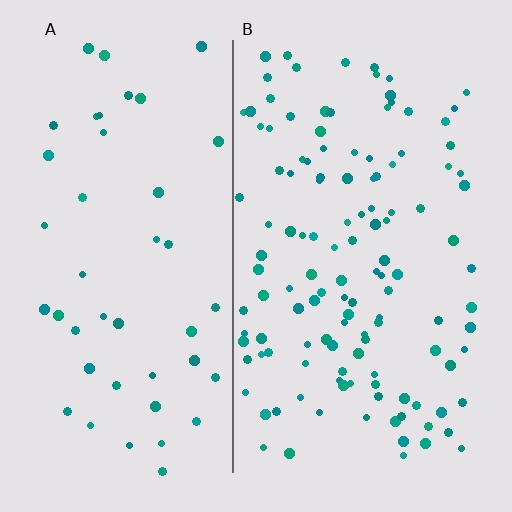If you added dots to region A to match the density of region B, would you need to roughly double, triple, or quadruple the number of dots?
Approximately triple.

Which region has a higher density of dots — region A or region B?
B (the right).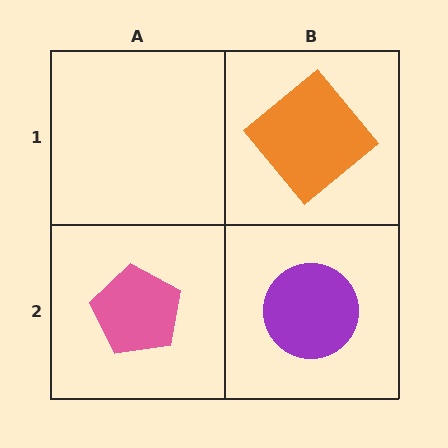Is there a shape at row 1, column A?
No, that cell is empty.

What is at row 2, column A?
A pink pentagon.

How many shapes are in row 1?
1 shape.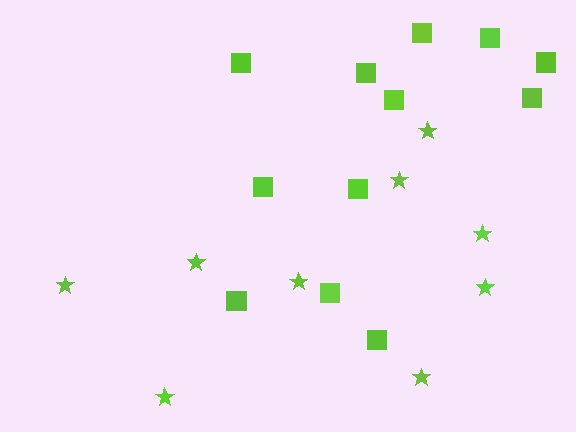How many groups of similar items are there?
There are 2 groups: one group of squares (12) and one group of stars (9).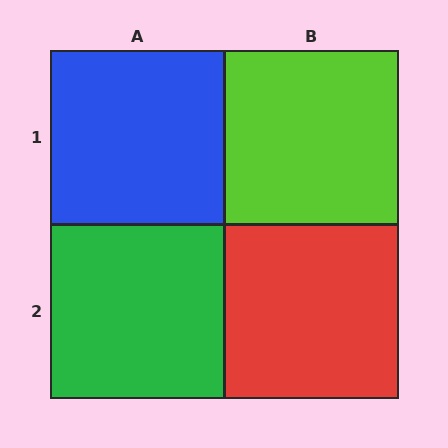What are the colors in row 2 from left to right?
Green, red.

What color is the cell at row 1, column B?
Lime.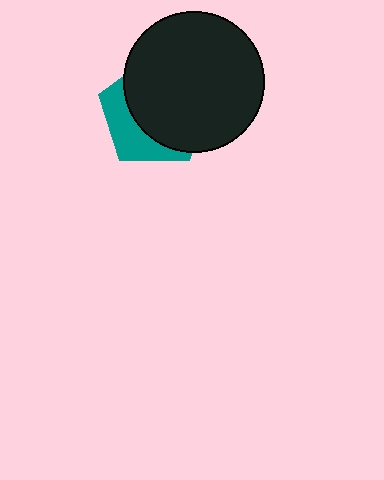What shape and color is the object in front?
The object in front is a black circle.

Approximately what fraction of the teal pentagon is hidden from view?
Roughly 66% of the teal pentagon is hidden behind the black circle.